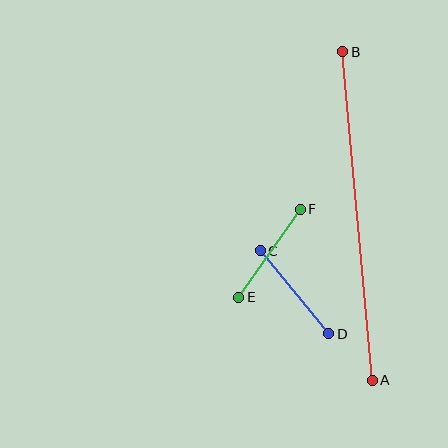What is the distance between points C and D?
The distance is approximately 107 pixels.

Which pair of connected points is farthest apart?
Points A and B are farthest apart.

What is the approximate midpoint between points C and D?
The midpoint is at approximately (294, 292) pixels.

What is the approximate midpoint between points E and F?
The midpoint is at approximately (269, 253) pixels.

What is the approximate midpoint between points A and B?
The midpoint is at approximately (357, 216) pixels.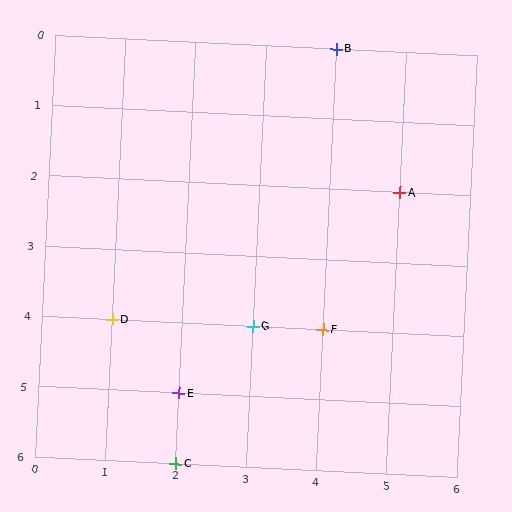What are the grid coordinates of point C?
Point C is at grid coordinates (2, 6).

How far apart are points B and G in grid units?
Points B and G are 1 column and 4 rows apart (about 4.1 grid units diagonally).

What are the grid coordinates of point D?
Point D is at grid coordinates (1, 4).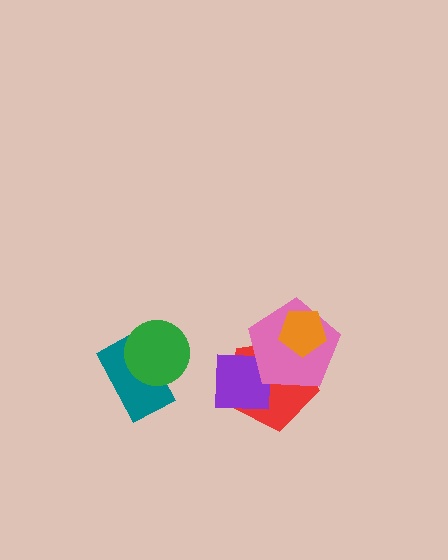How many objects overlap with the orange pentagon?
2 objects overlap with the orange pentagon.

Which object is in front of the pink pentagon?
The orange pentagon is in front of the pink pentagon.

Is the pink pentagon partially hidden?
Yes, it is partially covered by another shape.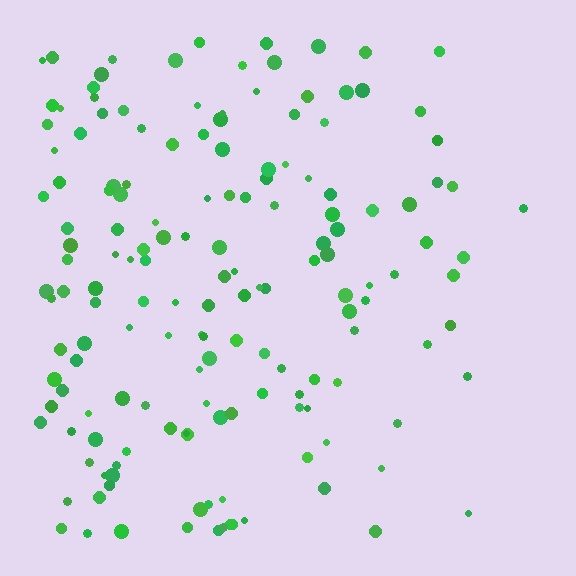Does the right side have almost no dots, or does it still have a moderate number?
Still a moderate number, just noticeably fewer than the left.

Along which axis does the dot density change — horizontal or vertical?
Horizontal.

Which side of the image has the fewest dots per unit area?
The right.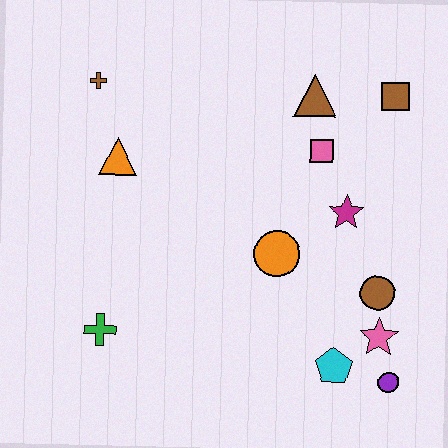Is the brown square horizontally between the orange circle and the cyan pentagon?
No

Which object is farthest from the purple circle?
The brown cross is farthest from the purple circle.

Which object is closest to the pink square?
The brown triangle is closest to the pink square.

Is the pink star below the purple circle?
No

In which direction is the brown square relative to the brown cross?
The brown square is to the right of the brown cross.